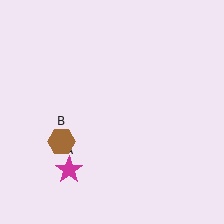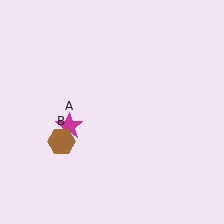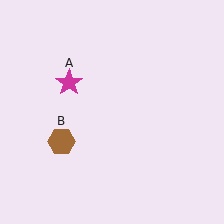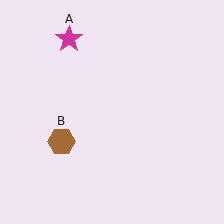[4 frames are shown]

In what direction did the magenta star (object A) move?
The magenta star (object A) moved up.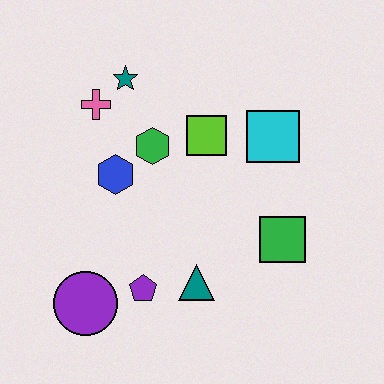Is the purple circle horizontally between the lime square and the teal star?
No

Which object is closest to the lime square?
The green hexagon is closest to the lime square.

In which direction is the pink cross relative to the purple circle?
The pink cross is above the purple circle.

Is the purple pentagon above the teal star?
No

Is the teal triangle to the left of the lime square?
Yes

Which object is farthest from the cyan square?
The purple circle is farthest from the cyan square.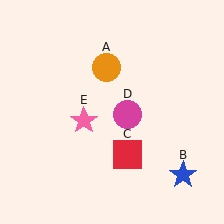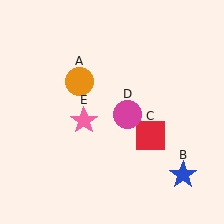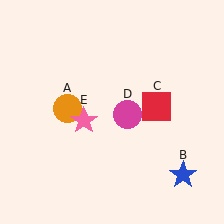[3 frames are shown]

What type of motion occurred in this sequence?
The orange circle (object A), red square (object C) rotated counterclockwise around the center of the scene.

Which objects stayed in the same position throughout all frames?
Blue star (object B) and magenta circle (object D) and pink star (object E) remained stationary.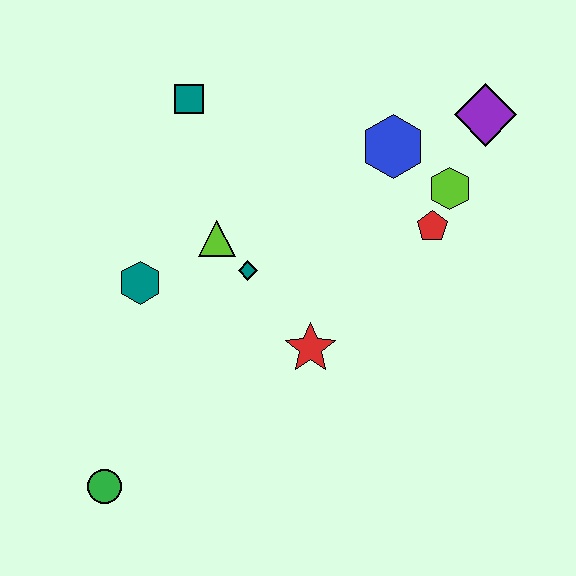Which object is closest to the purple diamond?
The lime hexagon is closest to the purple diamond.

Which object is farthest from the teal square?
The green circle is farthest from the teal square.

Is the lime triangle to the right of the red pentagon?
No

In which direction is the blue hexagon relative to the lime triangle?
The blue hexagon is to the right of the lime triangle.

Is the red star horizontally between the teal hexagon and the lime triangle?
No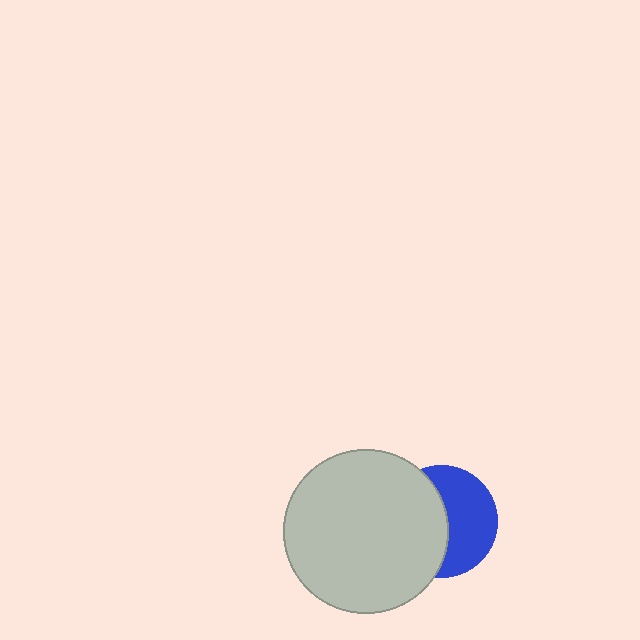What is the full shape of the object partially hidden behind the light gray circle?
The partially hidden object is a blue circle.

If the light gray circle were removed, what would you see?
You would see the complete blue circle.